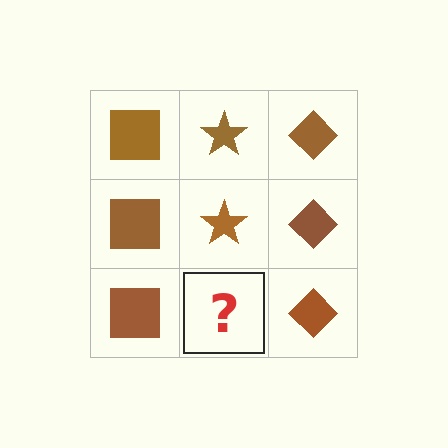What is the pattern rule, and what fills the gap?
The rule is that each column has a consistent shape. The gap should be filled with a brown star.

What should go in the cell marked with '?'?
The missing cell should contain a brown star.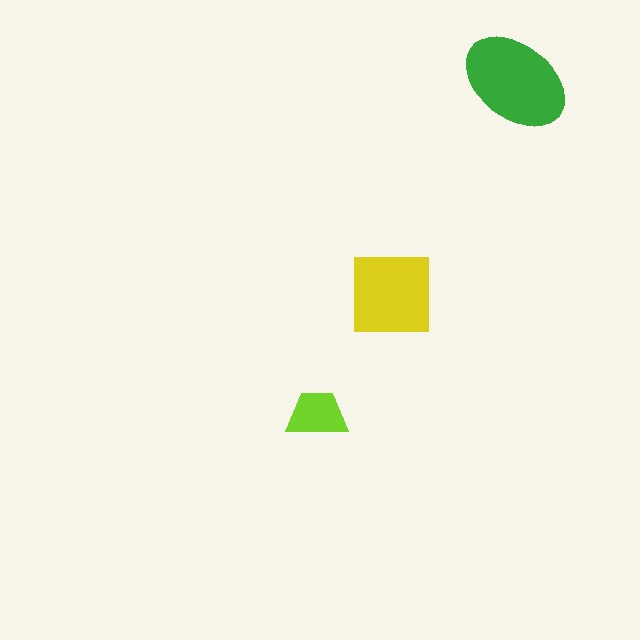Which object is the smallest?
The lime trapezoid.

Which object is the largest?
The green ellipse.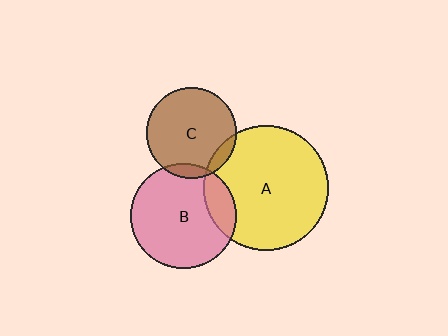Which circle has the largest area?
Circle A (yellow).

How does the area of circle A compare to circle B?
Approximately 1.4 times.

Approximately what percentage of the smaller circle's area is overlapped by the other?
Approximately 10%.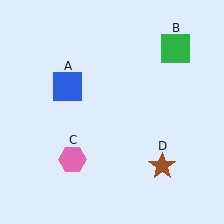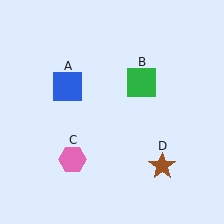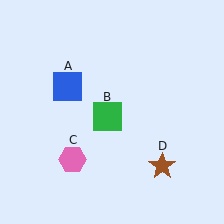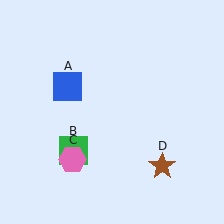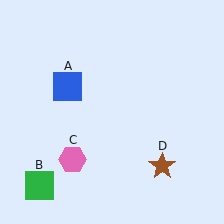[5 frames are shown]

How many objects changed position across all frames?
1 object changed position: green square (object B).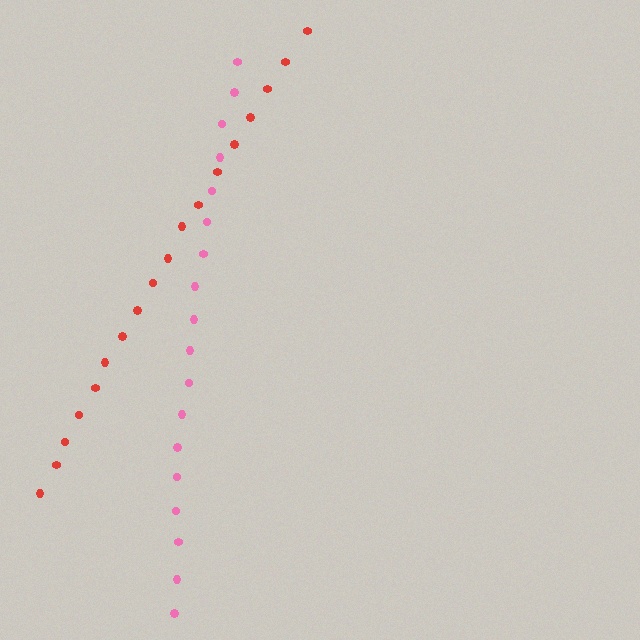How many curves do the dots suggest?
There are 2 distinct paths.